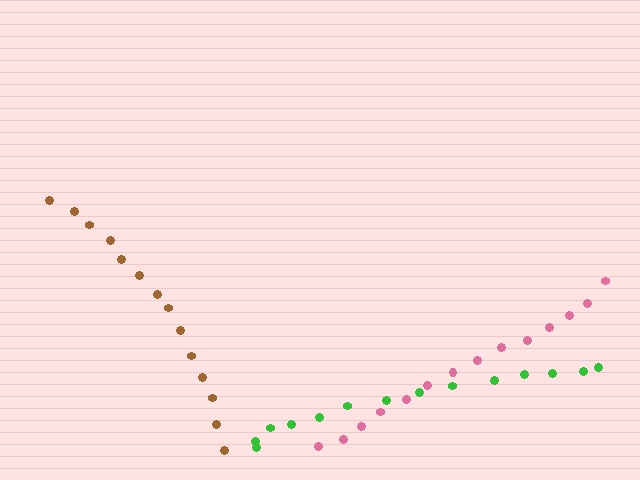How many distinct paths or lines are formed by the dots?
There are 3 distinct paths.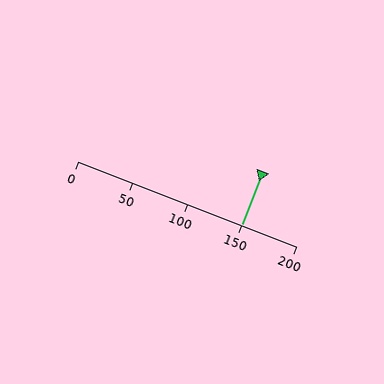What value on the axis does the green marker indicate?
The marker indicates approximately 150.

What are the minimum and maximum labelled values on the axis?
The axis runs from 0 to 200.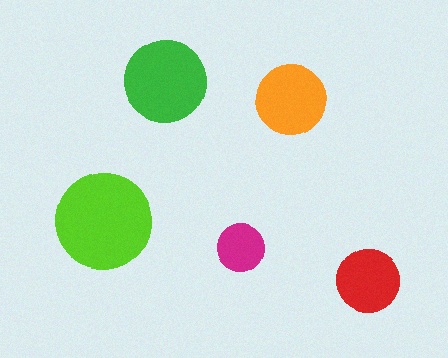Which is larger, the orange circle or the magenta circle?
The orange one.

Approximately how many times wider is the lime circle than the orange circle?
About 1.5 times wider.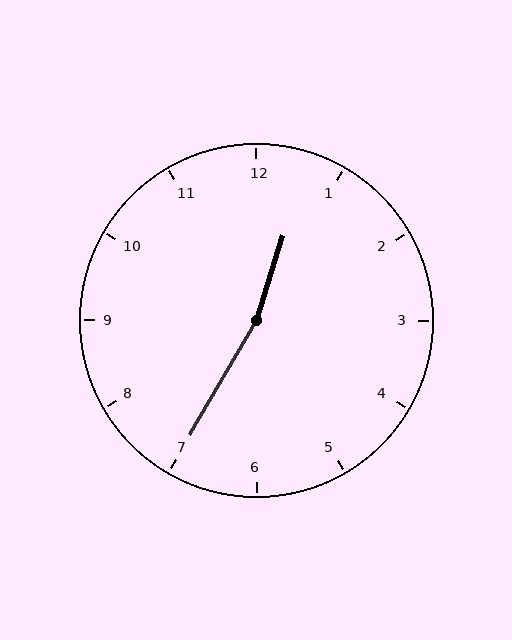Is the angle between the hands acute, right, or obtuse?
It is obtuse.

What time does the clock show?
12:35.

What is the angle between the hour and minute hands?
Approximately 168 degrees.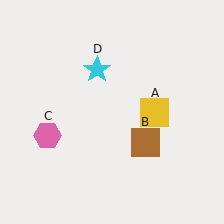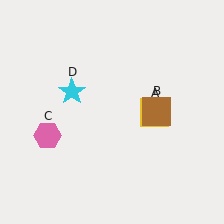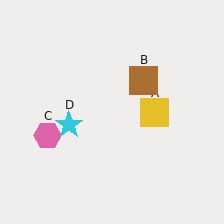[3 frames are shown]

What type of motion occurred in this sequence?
The brown square (object B), cyan star (object D) rotated counterclockwise around the center of the scene.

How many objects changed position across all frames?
2 objects changed position: brown square (object B), cyan star (object D).